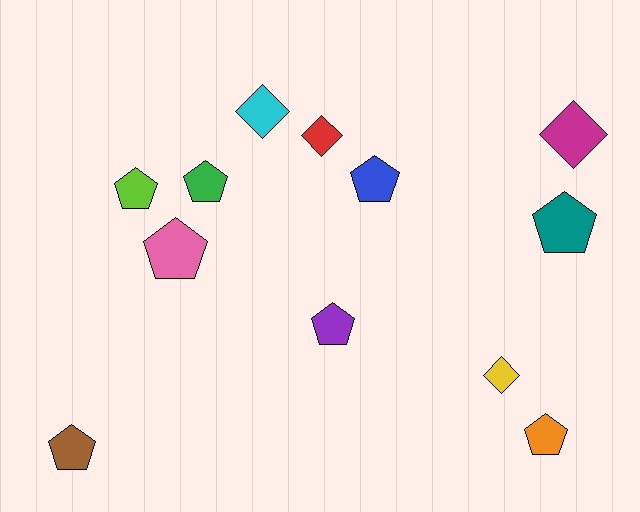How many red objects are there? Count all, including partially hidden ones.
There is 1 red object.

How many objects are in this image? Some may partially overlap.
There are 12 objects.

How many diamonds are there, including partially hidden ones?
There are 4 diamonds.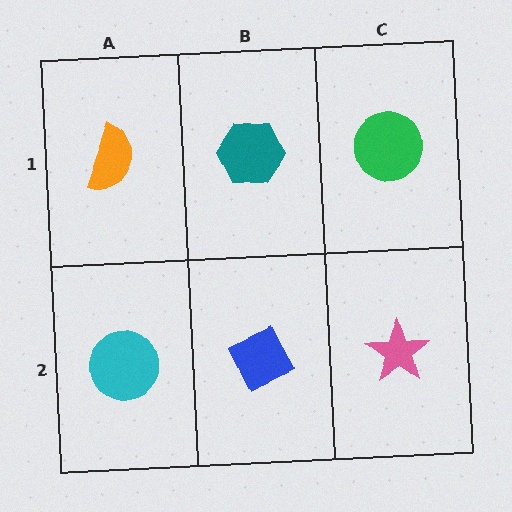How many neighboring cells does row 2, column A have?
2.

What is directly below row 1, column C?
A pink star.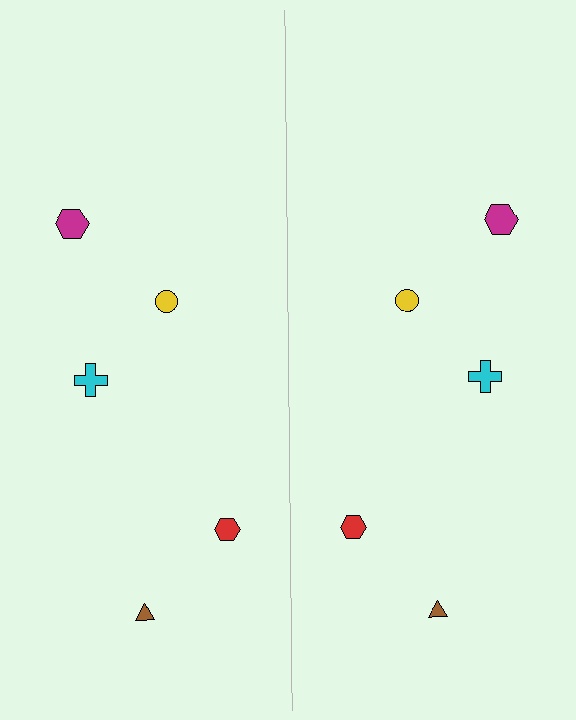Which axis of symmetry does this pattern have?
The pattern has a vertical axis of symmetry running through the center of the image.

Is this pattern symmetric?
Yes, this pattern has bilateral (reflection) symmetry.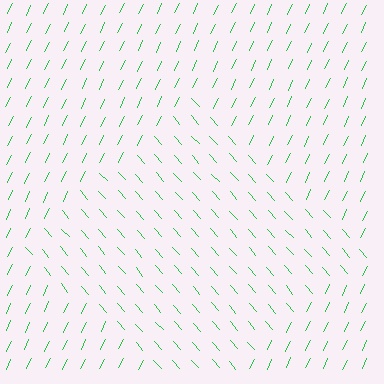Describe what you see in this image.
The image is filled with small green line segments. A diamond region in the image has lines oriented differently from the surrounding lines, creating a visible texture boundary.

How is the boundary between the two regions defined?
The boundary is defined purely by a change in line orientation (approximately 67 degrees difference). All lines are the same color and thickness.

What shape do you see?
I see a diamond.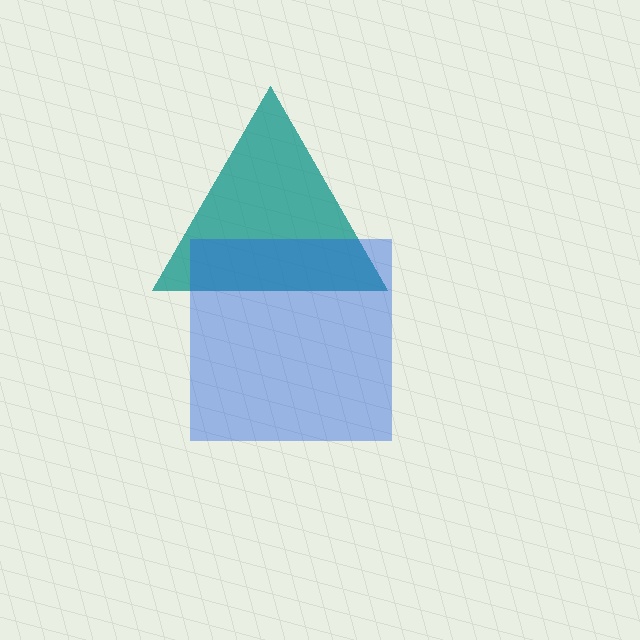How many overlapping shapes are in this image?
There are 2 overlapping shapes in the image.